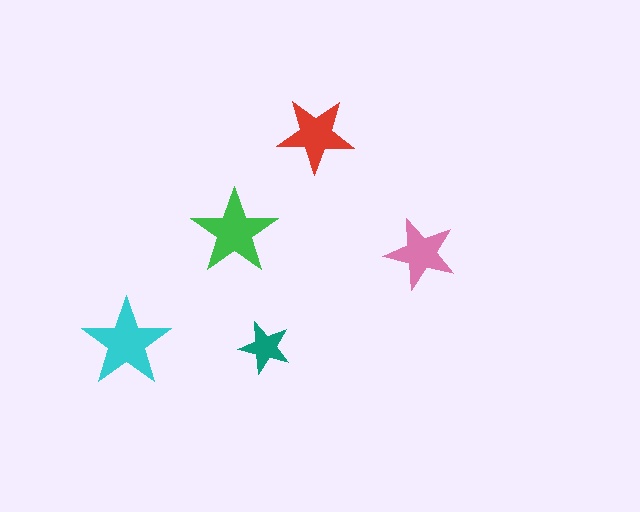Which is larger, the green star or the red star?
The green one.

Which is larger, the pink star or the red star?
The red one.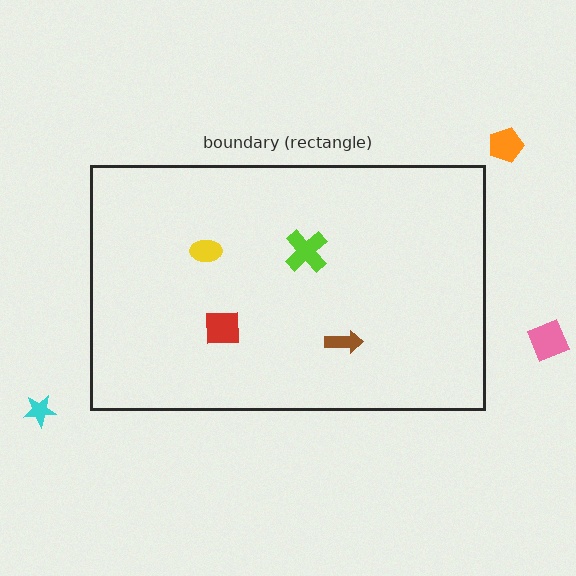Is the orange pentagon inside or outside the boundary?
Outside.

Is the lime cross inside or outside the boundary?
Inside.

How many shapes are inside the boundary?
4 inside, 3 outside.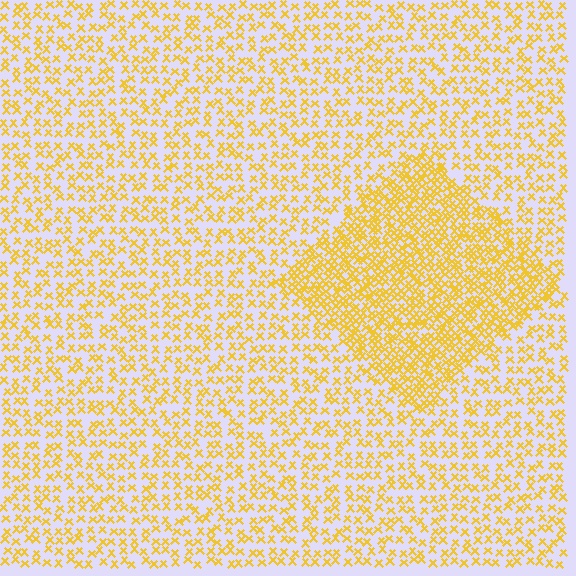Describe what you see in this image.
The image contains small yellow elements arranged at two different densities. A diamond-shaped region is visible where the elements are more densely packed than the surrounding area.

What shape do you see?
I see a diamond.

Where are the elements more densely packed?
The elements are more densely packed inside the diamond boundary.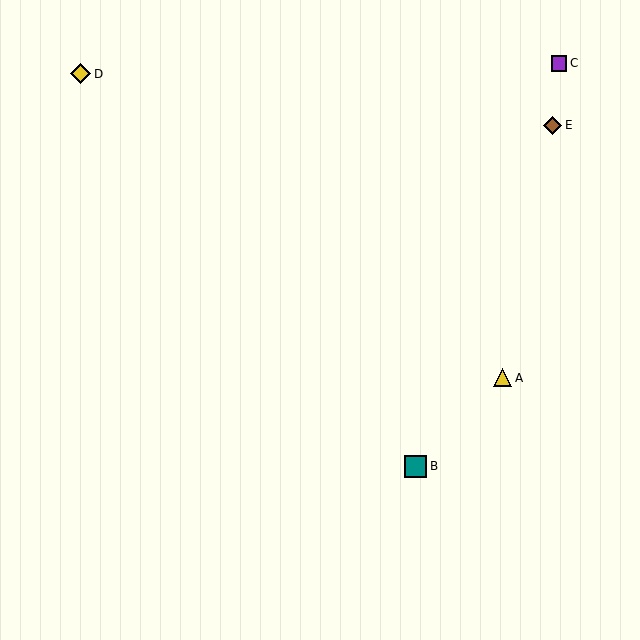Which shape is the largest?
The teal square (labeled B) is the largest.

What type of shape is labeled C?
Shape C is a purple square.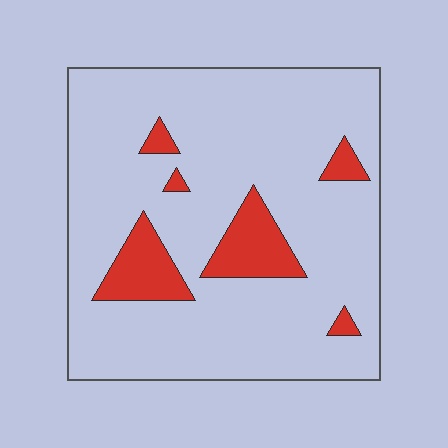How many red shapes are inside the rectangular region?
6.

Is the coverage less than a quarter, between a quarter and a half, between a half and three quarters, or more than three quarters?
Less than a quarter.